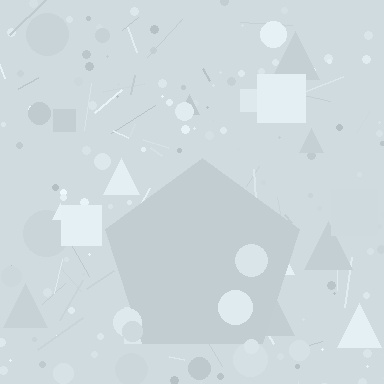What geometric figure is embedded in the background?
A pentagon is embedded in the background.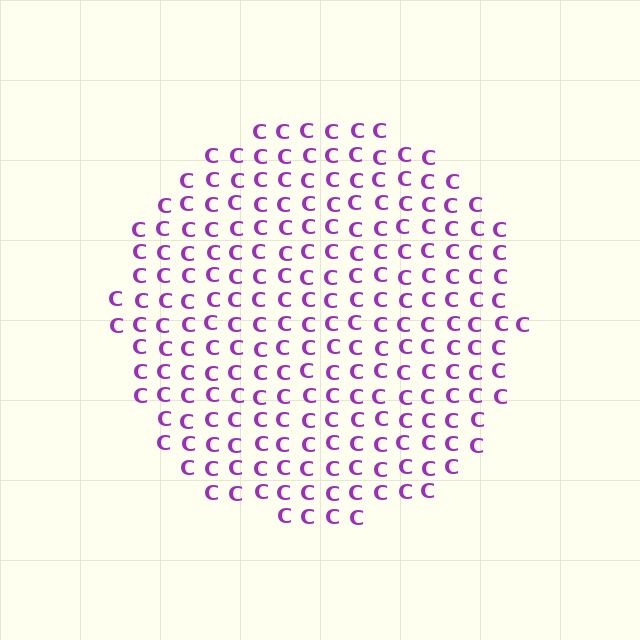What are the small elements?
The small elements are letter C's.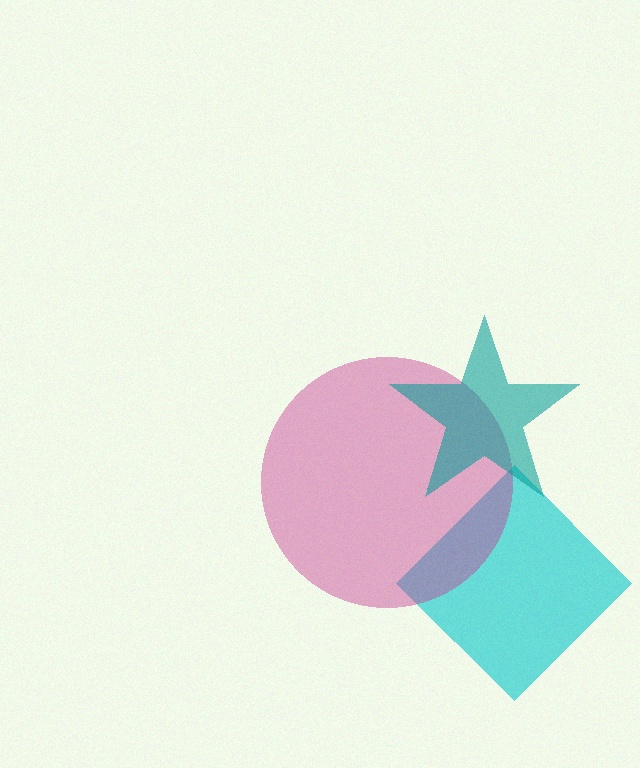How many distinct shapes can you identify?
There are 3 distinct shapes: a cyan diamond, a magenta circle, a teal star.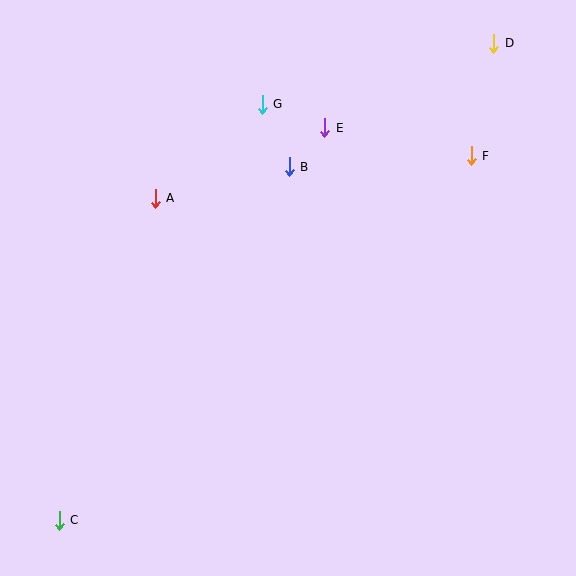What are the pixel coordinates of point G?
Point G is at (262, 104).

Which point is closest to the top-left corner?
Point A is closest to the top-left corner.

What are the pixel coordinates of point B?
Point B is at (289, 167).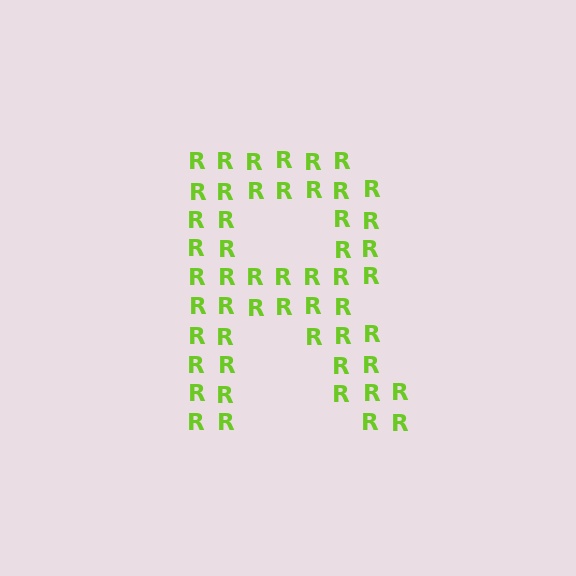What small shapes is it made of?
It is made of small letter R's.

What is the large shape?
The large shape is the letter R.